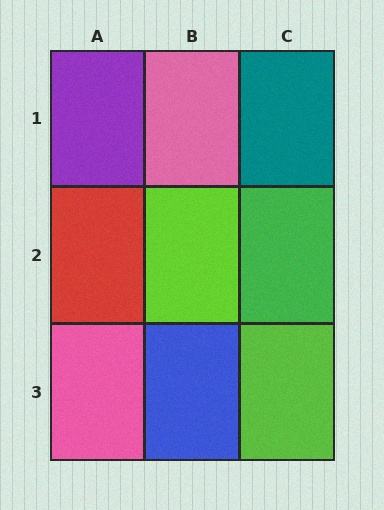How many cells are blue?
1 cell is blue.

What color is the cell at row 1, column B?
Pink.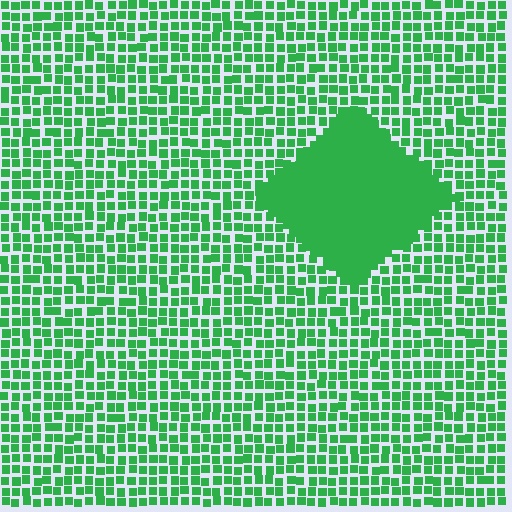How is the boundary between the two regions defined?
The boundary is defined by a change in element density (approximately 2.5x ratio). All elements are the same color, size, and shape.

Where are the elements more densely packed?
The elements are more densely packed inside the diamond boundary.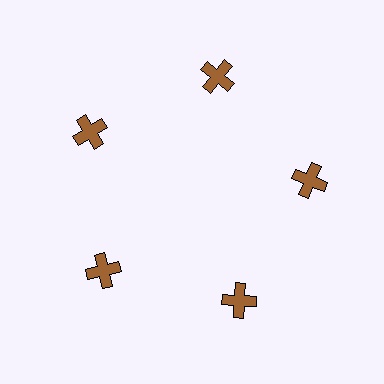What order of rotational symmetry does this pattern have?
This pattern has 5-fold rotational symmetry.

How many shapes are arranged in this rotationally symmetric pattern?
There are 5 shapes, arranged in 5 groups of 1.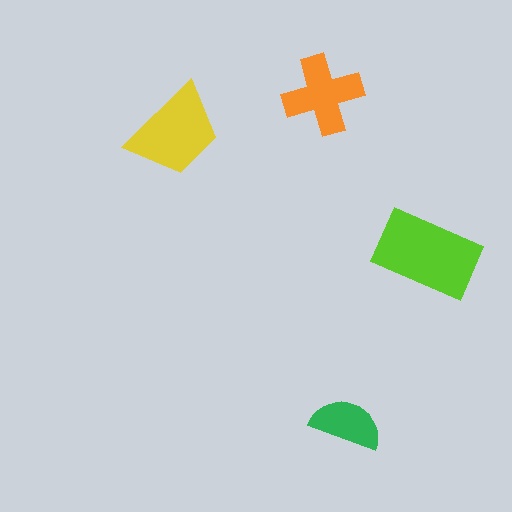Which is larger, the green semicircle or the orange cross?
The orange cross.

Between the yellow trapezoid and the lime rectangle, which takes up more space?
The lime rectangle.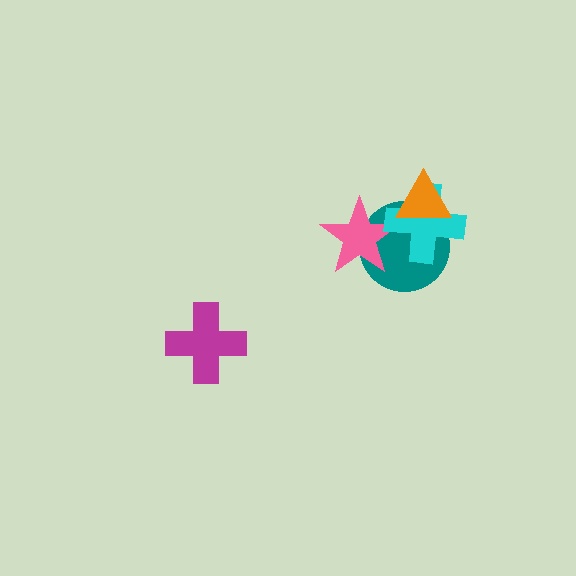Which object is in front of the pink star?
The cyan cross is in front of the pink star.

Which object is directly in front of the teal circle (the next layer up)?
The pink star is directly in front of the teal circle.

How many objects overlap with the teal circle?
3 objects overlap with the teal circle.